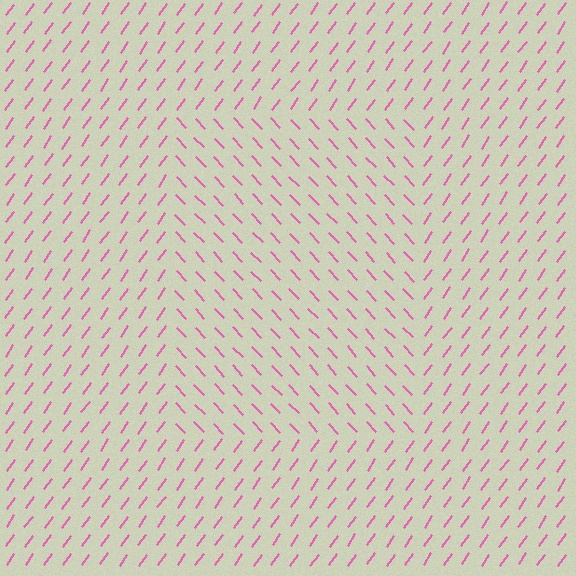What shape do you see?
I see a rectangle.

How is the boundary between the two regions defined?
The boundary is defined purely by a change in line orientation (approximately 78 degrees difference). All lines are the same color and thickness.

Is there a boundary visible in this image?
Yes, there is a texture boundary formed by a change in line orientation.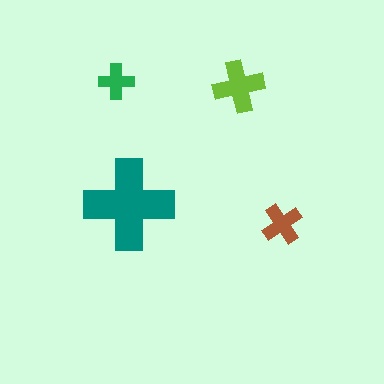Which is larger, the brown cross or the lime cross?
The lime one.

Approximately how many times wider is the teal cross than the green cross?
About 2.5 times wider.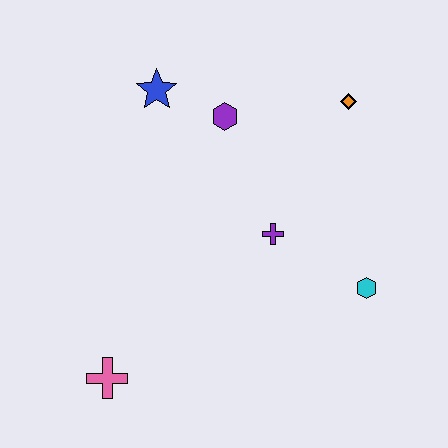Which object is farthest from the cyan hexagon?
The blue star is farthest from the cyan hexagon.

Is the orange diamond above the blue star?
No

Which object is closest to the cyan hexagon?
The purple cross is closest to the cyan hexagon.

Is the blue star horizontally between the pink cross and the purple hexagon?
Yes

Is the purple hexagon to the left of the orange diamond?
Yes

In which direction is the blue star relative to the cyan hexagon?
The blue star is to the left of the cyan hexagon.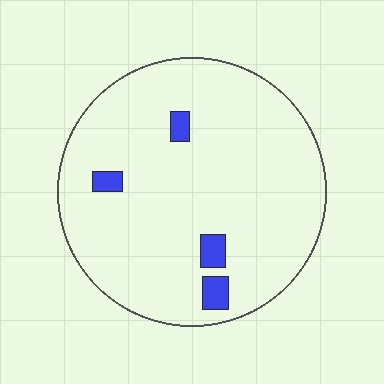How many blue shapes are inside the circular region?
4.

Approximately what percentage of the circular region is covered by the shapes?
Approximately 5%.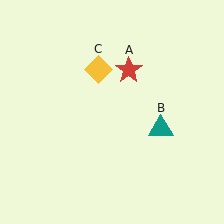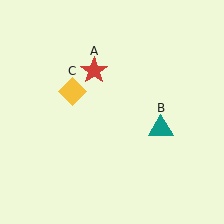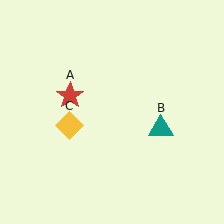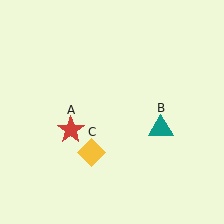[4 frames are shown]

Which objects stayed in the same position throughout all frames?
Teal triangle (object B) remained stationary.